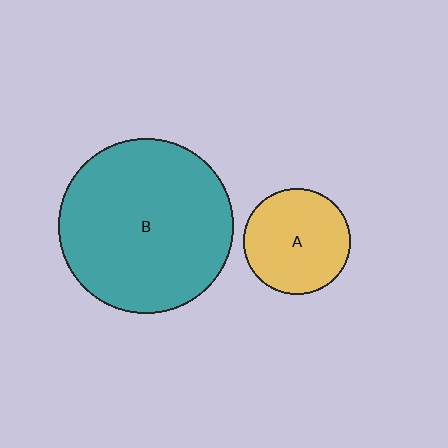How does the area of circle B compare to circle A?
Approximately 2.7 times.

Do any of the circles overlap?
No, none of the circles overlap.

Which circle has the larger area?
Circle B (teal).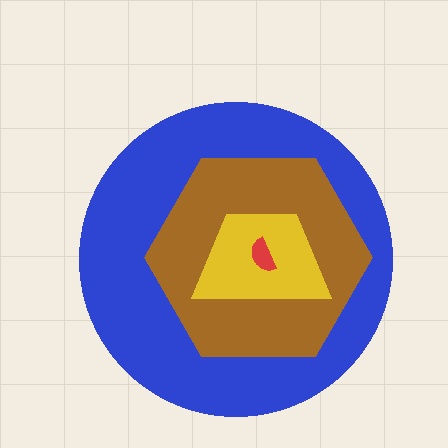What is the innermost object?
The red semicircle.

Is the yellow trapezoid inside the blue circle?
Yes.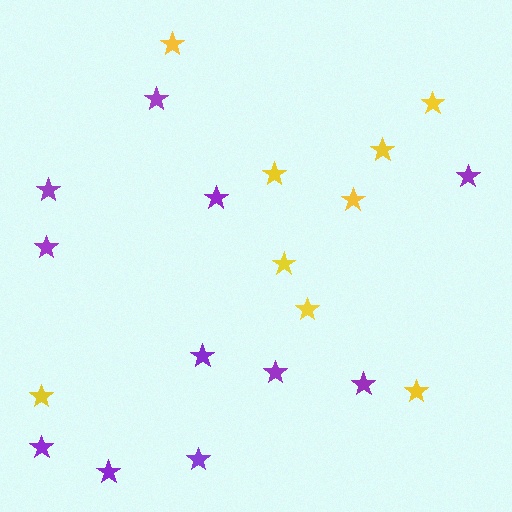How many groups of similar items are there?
There are 2 groups: one group of yellow stars (9) and one group of purple stars (11).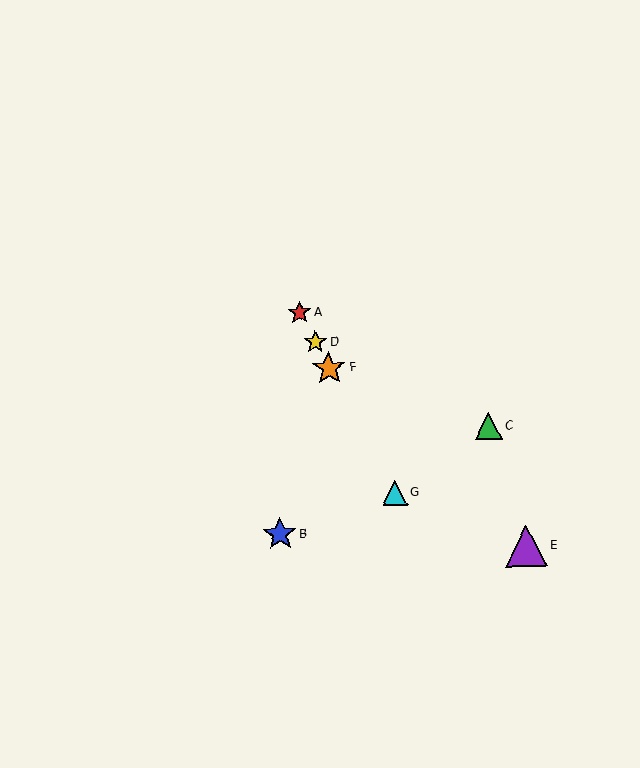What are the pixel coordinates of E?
Object E is at (526, 546).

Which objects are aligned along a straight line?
Objects A, D, F, G are aligned along a straight line.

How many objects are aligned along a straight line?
4 objects (A, D, F, G) are aligned along a straight line.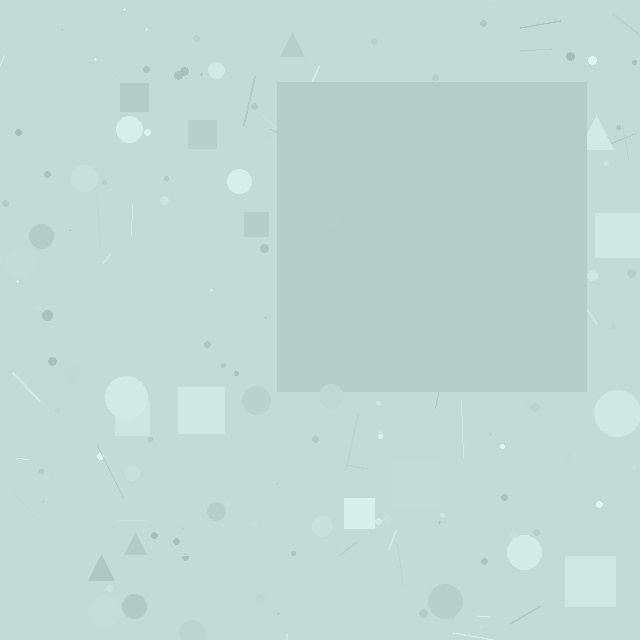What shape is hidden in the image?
A square is hidden in the image.